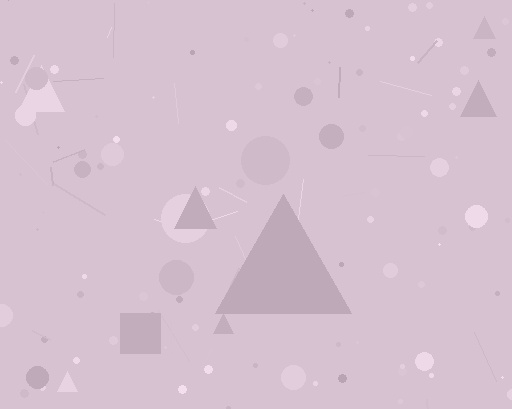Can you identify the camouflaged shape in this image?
The camouflaged shape is a triangle.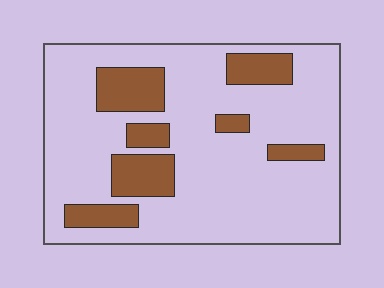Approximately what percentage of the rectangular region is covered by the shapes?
Approximately 20%.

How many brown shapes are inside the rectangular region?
7.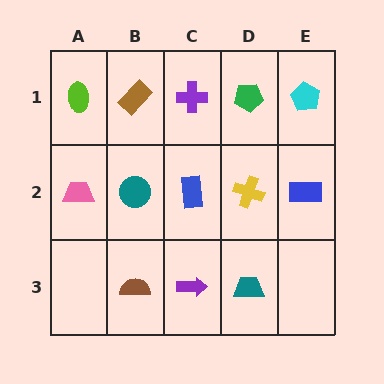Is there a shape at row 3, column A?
No, that cell is empty.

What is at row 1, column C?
A purple cross.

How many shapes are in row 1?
5 shapes.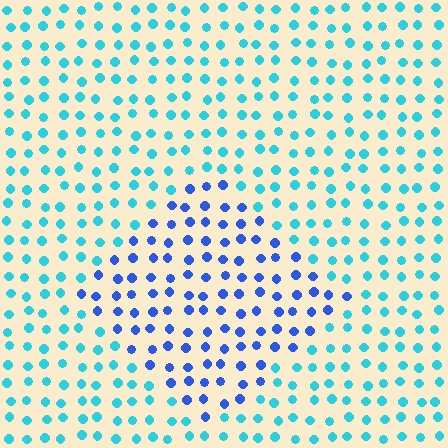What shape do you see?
I see a diamond.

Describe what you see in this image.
The image is filled with small cyan elements in a uniform arrangement. A diamond-shaped region is visible where the elements are tinted to a slightly different hue, forming a subtle color boundary.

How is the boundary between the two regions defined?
The boundary is defined purely by a slight shift in hue (about 41 degrees). Spacing, size, and orientation are identical on both sides.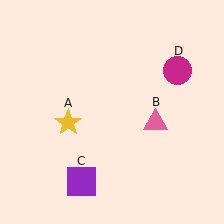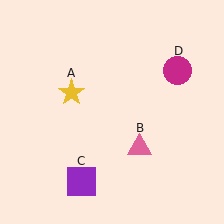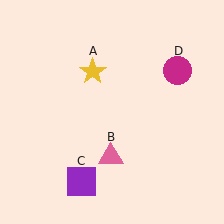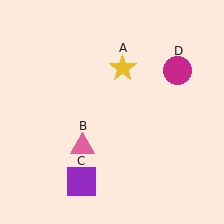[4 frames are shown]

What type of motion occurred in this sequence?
The yellow star (object A), pink triangle (object B) rotated clockwise around the center of the scene.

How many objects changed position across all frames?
2 objects changed position: yellow star (object A), pink triangle (object B).